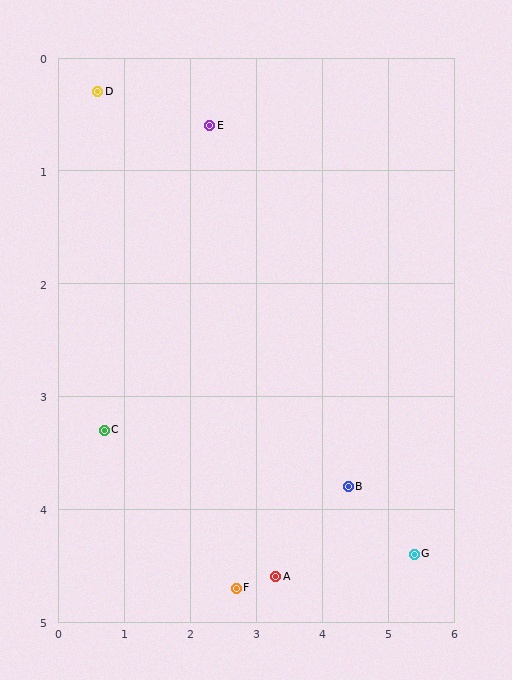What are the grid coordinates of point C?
Point C is at approximately (0.7, 3.3).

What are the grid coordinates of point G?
Point G is at approximately (5.4, 4.4).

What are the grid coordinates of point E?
Point E is at approximately (2.3, 0.6).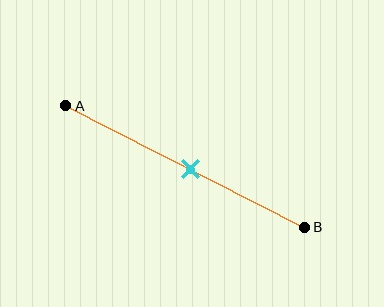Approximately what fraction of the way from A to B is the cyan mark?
The cyan mark is approximately 50% of the way from A to B.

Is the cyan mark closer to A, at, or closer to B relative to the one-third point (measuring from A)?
The cyan mark is closer to point B than the one-third point of segment AB.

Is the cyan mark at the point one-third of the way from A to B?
No, the mark is at about 50% from A, not at the 33% one-third point.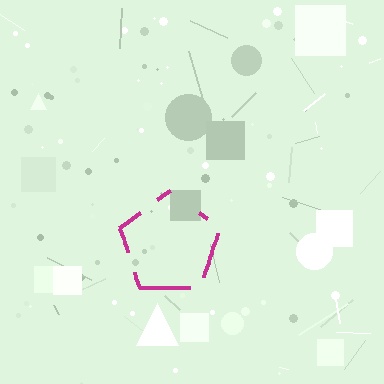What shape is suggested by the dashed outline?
The dashed outline suggests a pentagon.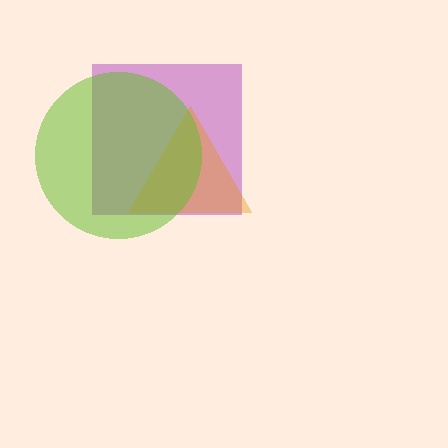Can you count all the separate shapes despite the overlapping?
Yes, there are 3 separate shapes.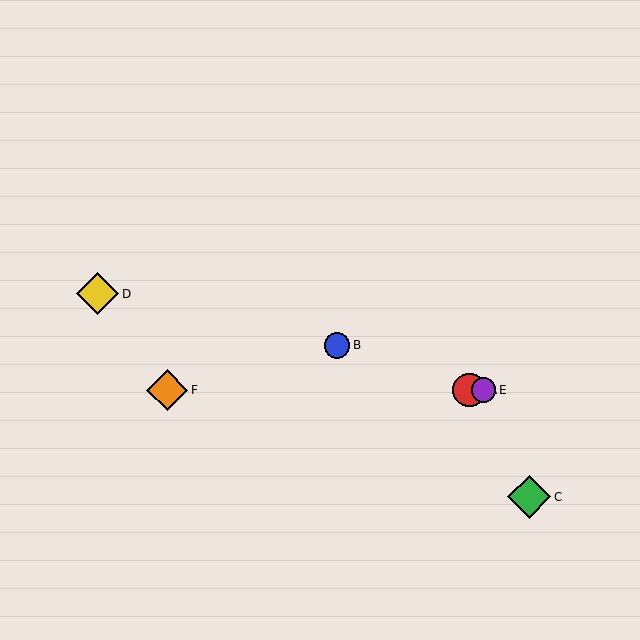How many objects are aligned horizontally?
3 objects (A, E, F) are aligned horizontally.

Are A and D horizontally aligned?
No, A is at y≈390 and D is at y≈294.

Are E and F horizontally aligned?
Yes, both are at y≈390.